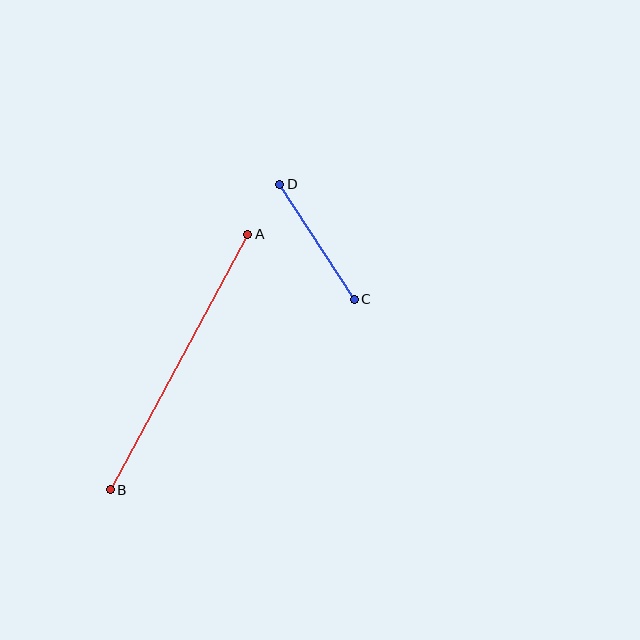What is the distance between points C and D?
The distance is approximately 137 pixels.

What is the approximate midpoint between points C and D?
The midpoint is at approximately (317, 242) pixels.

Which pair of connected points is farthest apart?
Points A and B are farthest apart.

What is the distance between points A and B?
The distance is approximately 290 pixels.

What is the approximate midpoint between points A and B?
The midpoint is at approximately (179, 362) pixels.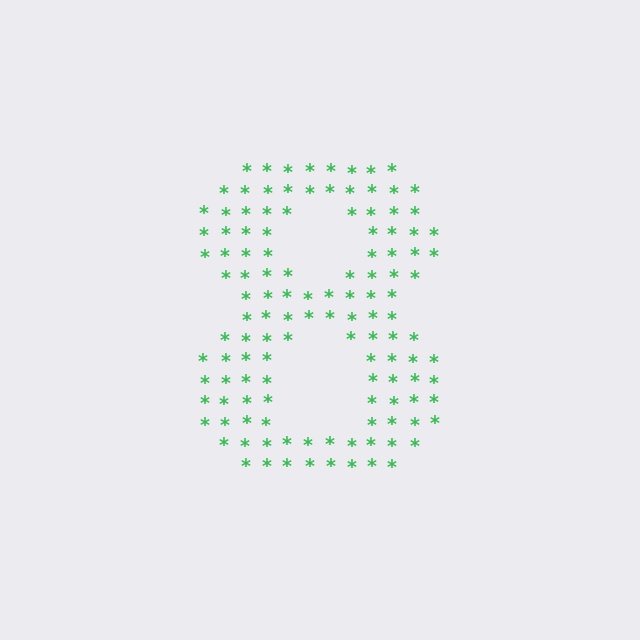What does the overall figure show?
The overall figure shows the digit 8.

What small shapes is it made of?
It is made of small asterisks.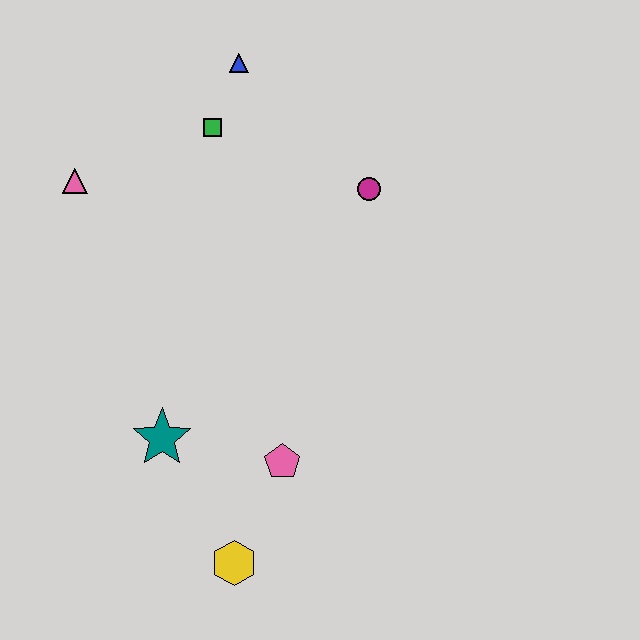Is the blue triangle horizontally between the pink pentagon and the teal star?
Yes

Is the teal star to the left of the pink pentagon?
Yes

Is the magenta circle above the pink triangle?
No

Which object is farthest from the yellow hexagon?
The blue triangle is farthest from the yellow hexagon.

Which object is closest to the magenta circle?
The green square is closest to the magenta circle.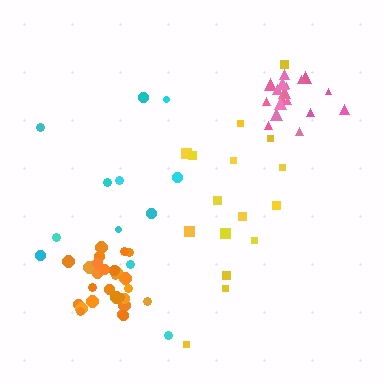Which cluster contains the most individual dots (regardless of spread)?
Orange (27).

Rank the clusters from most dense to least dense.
orange, pink, yellow, cyan.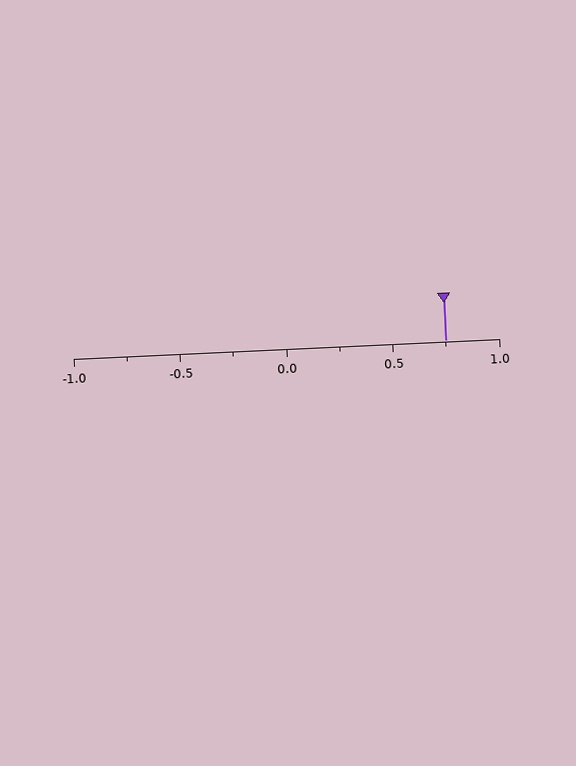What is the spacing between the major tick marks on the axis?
The major ticks are spaced 0.5 apart.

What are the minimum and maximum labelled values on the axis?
The axis runs from -1.0 to 1.0.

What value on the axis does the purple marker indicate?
The marker indicates approximately 0.75.